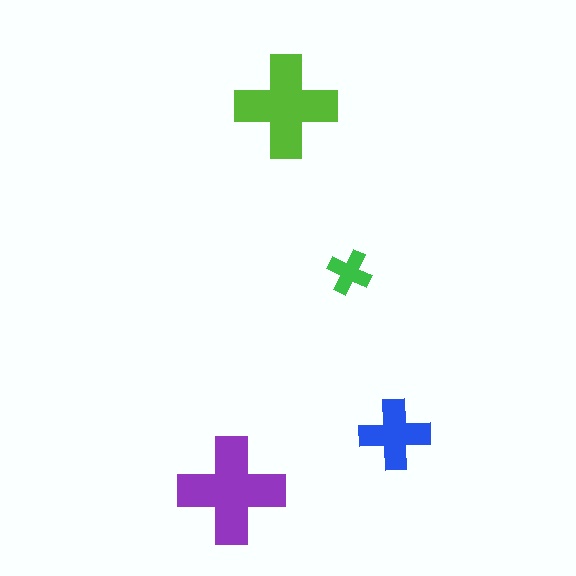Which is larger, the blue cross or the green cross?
The blue one.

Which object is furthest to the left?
The purple cross is leftmost.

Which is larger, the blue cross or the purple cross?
The purple one.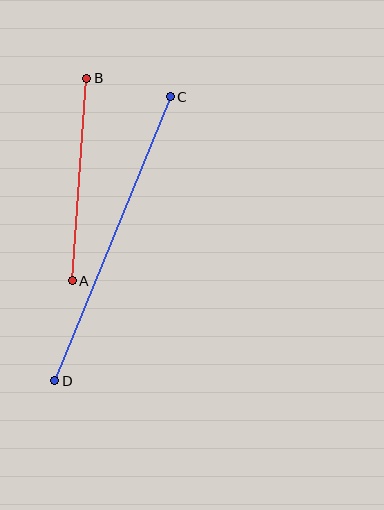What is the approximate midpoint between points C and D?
The midpoint is at approximately (112, 239) pixels.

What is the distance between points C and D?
The distance is approximately 307 pixels.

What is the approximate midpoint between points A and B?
The midpoint is at approximately (79, 180) pixels.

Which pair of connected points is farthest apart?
Points C and D are farthest apart.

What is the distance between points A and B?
The distance is approximately 203 pixels.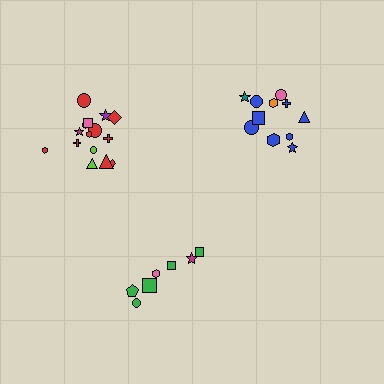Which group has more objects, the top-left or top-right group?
The top-left group.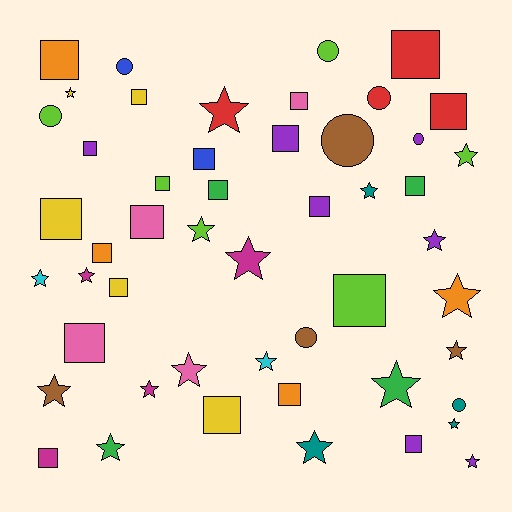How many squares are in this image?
There are 22 squares.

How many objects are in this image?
There are 50 objects.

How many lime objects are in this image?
There are 6 lime objects.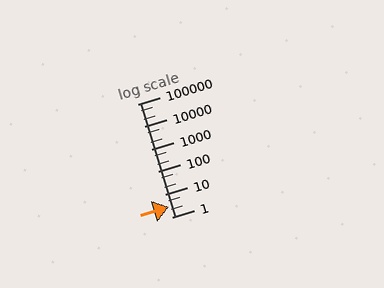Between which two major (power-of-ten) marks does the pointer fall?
The pointer is between 1 and 10.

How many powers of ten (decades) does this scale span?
The scale spans 5 decades, from 1 to 100000.